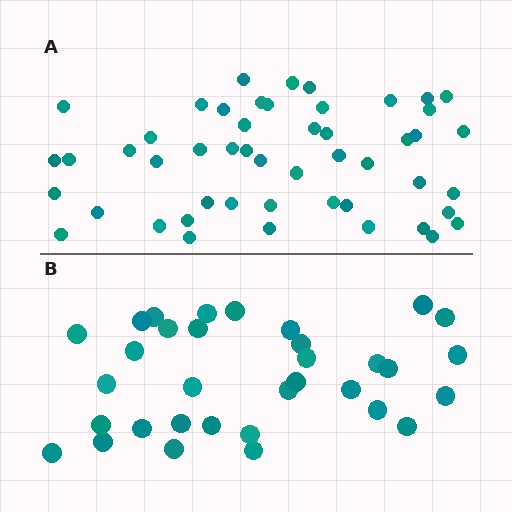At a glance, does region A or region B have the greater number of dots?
Region A (the top region) has more dots.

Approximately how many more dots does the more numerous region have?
Region A has approximately 15 more dots than region B.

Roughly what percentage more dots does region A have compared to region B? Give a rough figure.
About 50% more.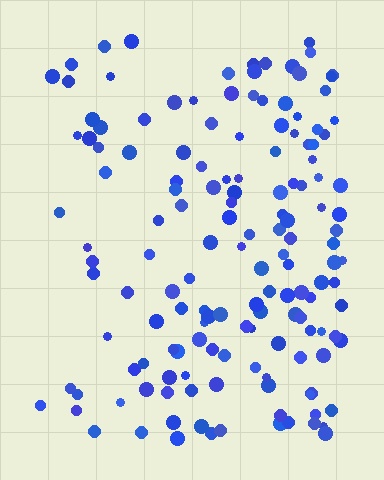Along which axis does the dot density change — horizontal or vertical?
Horizontal.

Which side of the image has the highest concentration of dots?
The right.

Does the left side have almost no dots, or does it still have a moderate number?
Still a moderate number, just noticeably fewer than the right.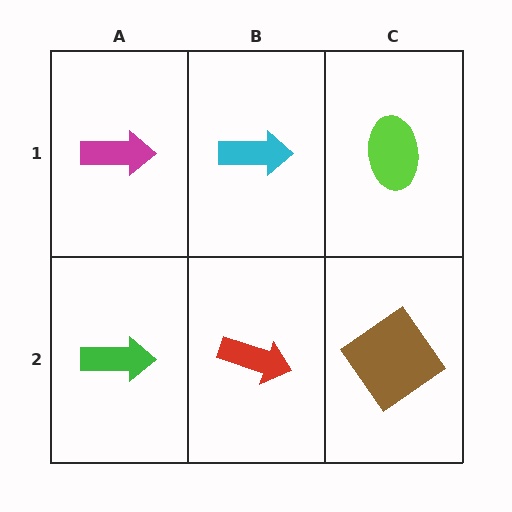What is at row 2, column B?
A red arrow.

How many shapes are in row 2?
3 shapes.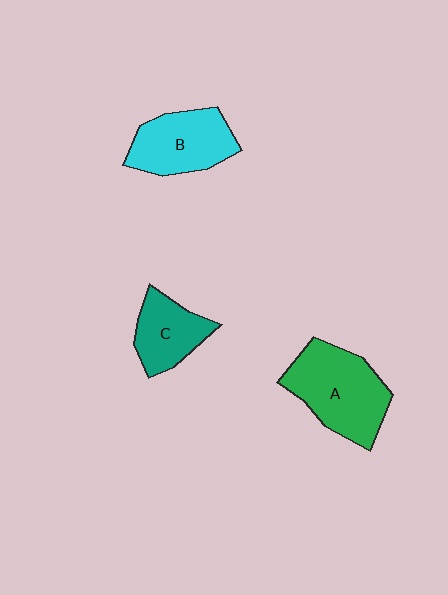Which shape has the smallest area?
Shape C (teal).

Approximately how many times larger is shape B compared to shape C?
Approximately 1.3 times.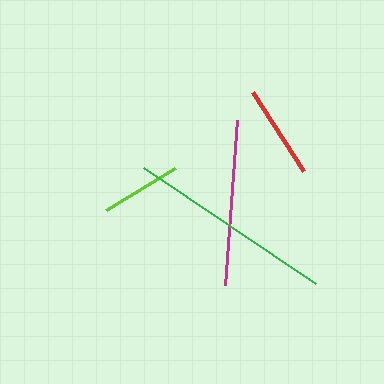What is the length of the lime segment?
The lime segment is approximately 80 pixels long.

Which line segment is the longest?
The green line is the longest at approximately 208 pixels.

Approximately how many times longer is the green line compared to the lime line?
The green line is approximately 2.6 times the length of the lime line.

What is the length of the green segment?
The green segment is approximately 208 pixels long.